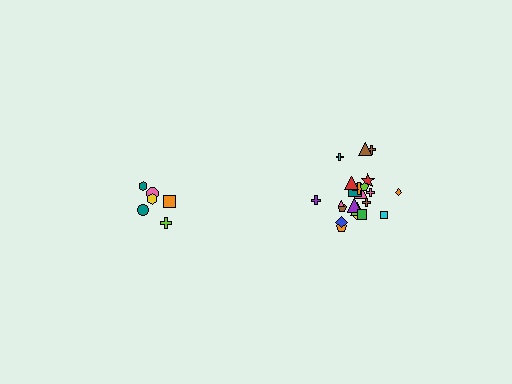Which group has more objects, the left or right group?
The right group.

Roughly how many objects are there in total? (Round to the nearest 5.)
Roughly 30 objects in total.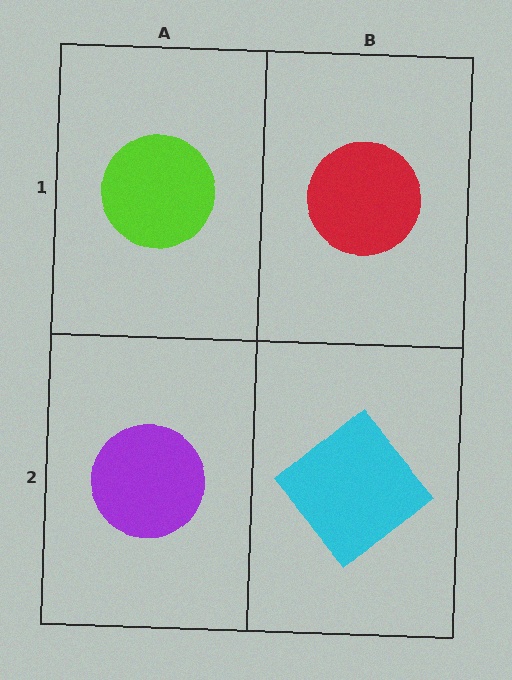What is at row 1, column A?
A lime circle.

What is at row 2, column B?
A cyan diamond.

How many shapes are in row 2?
2 shapes.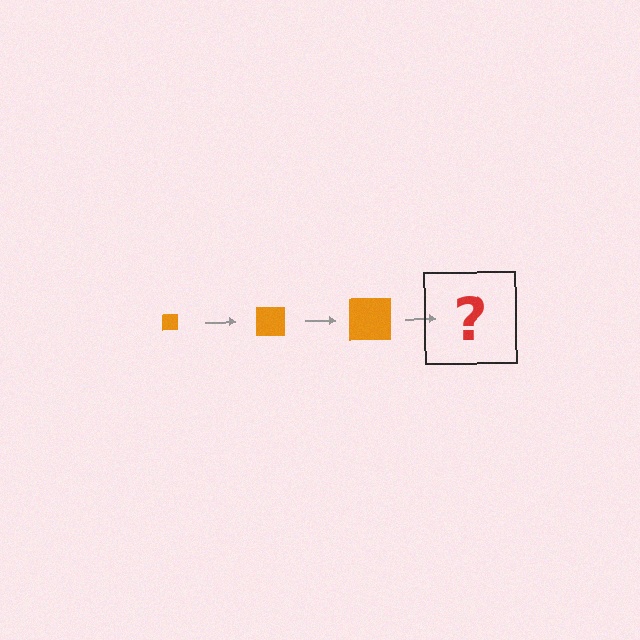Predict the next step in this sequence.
The next step is an orange square, larger than the previous one.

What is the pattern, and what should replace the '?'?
The pattern is that the square gets progressively larger each step. The '?' should be an orange square, larger than the previous one.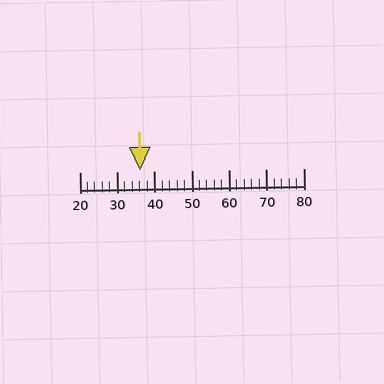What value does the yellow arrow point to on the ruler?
The yellow arrow points to approximately 36.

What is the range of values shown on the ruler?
The ruler shows values from 20 to 80.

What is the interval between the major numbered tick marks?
The major tick marks are spaced 10 units apart.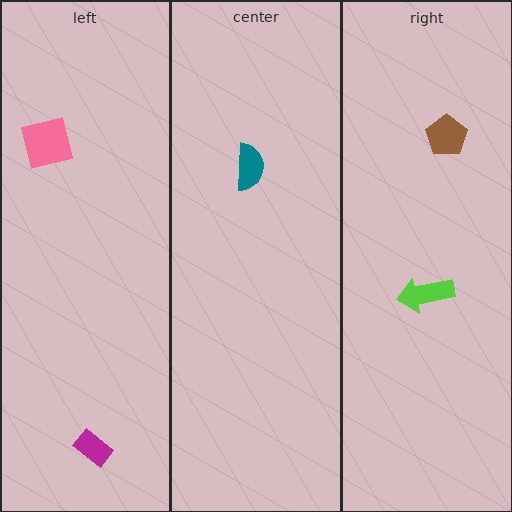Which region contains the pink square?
The left region.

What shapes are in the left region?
The magenta rectangle, the pink square.